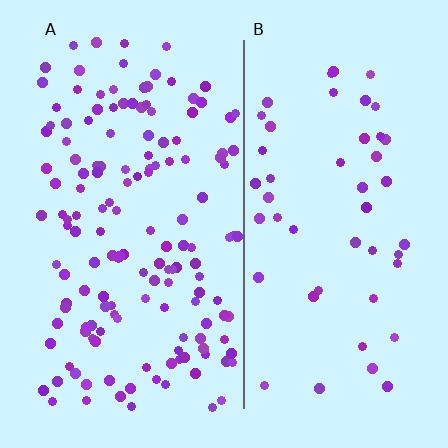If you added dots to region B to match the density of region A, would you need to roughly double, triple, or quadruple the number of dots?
Approximately triple.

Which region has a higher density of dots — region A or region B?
A (the left).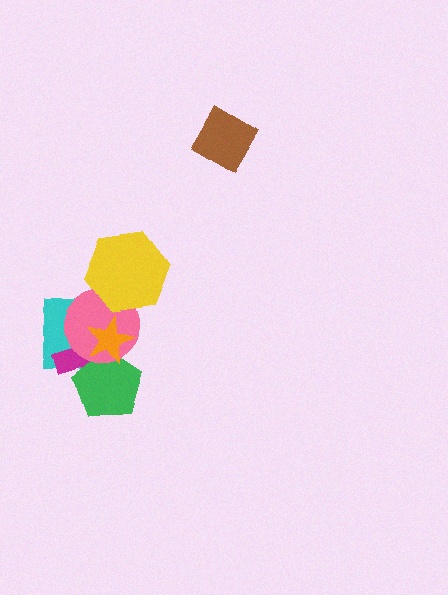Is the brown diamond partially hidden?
No, no other shape covers it.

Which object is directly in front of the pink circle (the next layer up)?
The orange star is directly in front of the pink circle.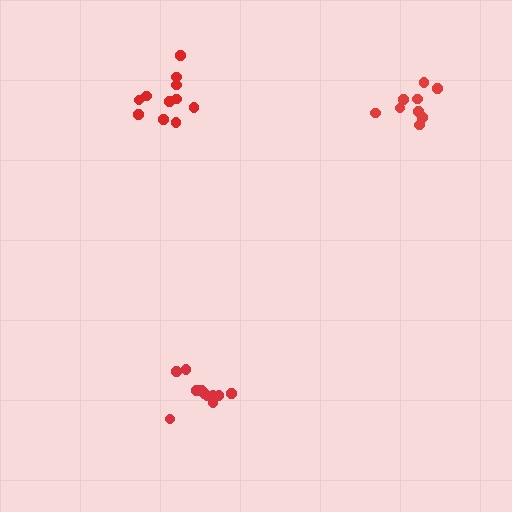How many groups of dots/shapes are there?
There are 3 groups.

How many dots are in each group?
Group 1: 9 dots, Group 2: 11 dots, Group 3: 11 dots (31 total).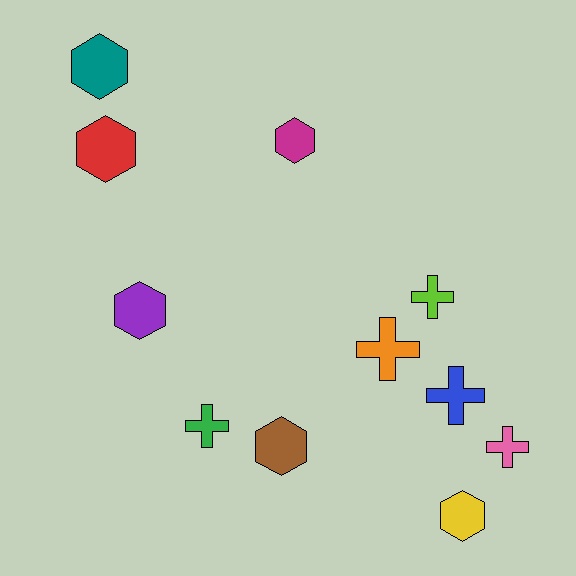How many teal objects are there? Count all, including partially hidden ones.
There is 1 teal object.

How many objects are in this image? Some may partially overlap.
There are 11 objects.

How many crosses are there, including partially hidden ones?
There are 5 crosses.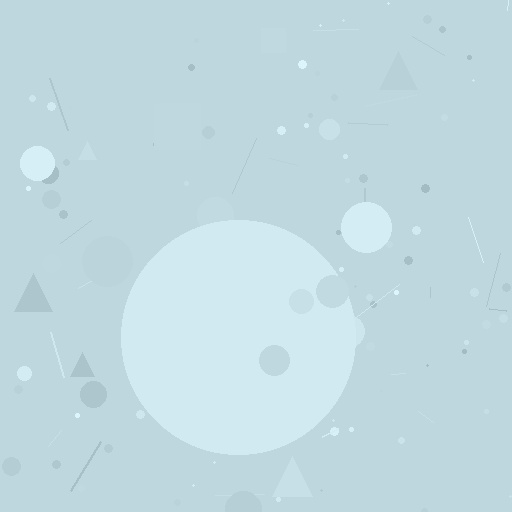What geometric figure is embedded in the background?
A circle is embedded in the background.